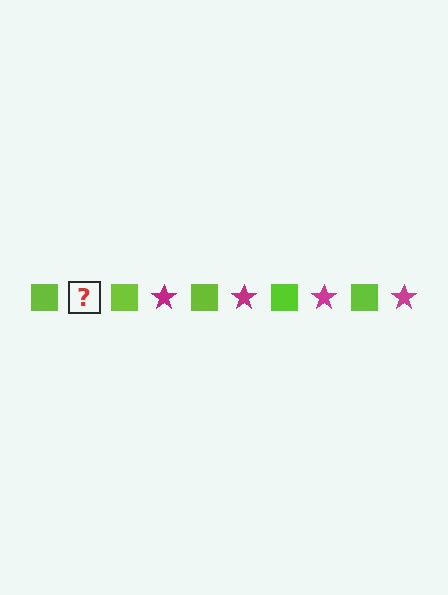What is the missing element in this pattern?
The missing element is a magenta star.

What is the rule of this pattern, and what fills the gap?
The rule is that the pattern alternates between lime square and magenta star. The gap should be filled with a magenta star.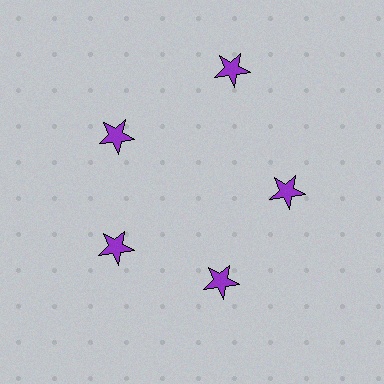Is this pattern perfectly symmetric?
No. The 5 purple stars are arranged in a ring, but one element near the 1 o'clock position is pushed outward from the center, breaking the 5-fold rotational symmetry.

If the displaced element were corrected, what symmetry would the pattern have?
It would have 5-fold rotational symmetry — the pattern would map onto itself every 72 degrees.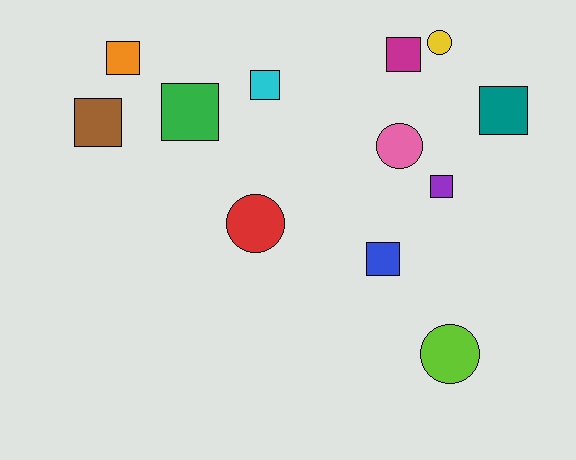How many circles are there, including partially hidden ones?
There are 4 circles.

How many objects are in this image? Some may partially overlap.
There are 12 objects.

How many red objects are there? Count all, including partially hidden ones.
There is 1 red object.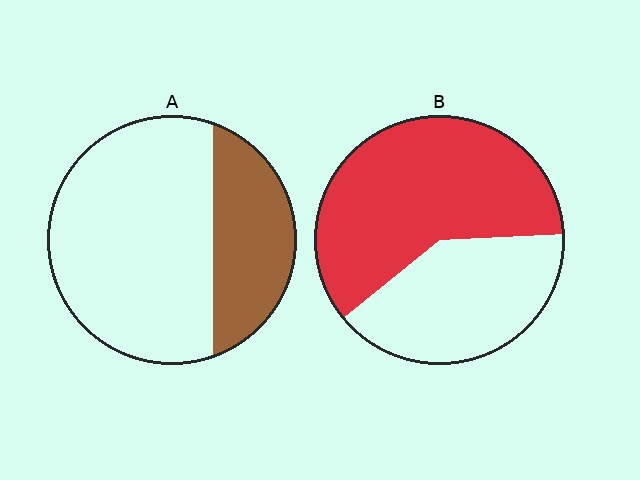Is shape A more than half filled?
No.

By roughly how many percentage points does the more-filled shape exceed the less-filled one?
By roughly 30 percentage points (B over A).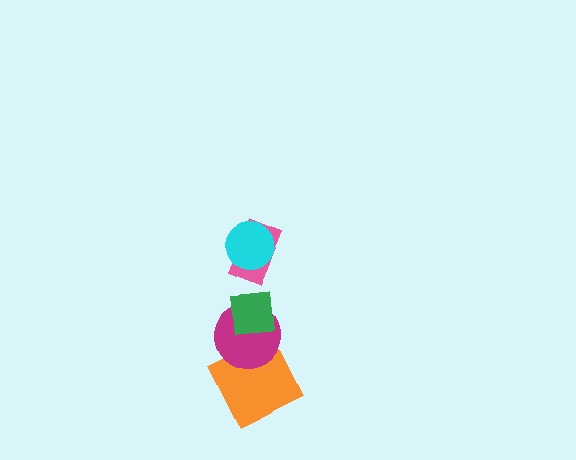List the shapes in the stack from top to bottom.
From top to bottom: the cyan circle, the pink rectangle, the green square, the magenta circle, the orange square.